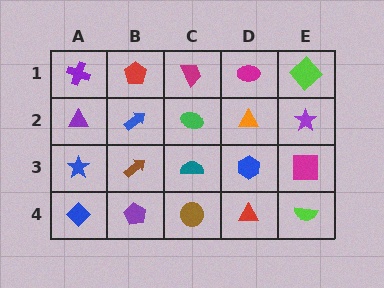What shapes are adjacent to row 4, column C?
A teal semicircle (row 3, column C), a purple pentagon (row 4, column B), a red triangle (row 4, column D).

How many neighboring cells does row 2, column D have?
4.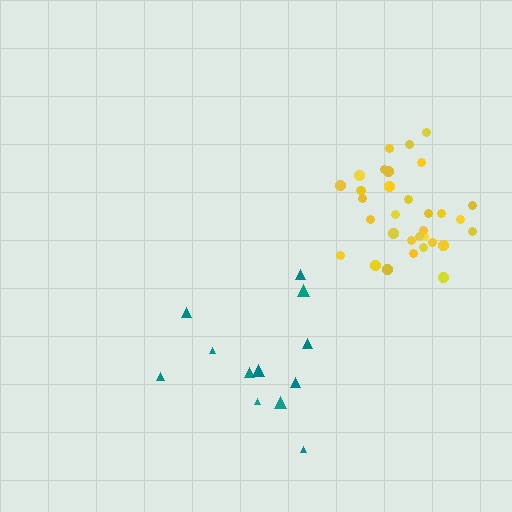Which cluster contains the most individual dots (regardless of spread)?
Yellow (33).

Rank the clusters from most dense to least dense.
yellow, teal.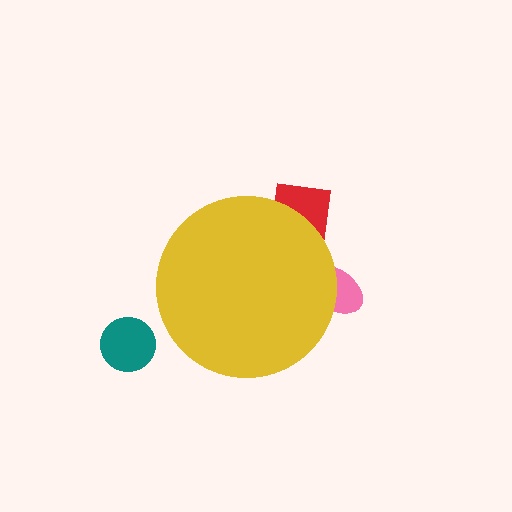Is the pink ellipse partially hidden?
Yes, the pink ellipse is partially hidden behind the yellow circle.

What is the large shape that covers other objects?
A yellow circle.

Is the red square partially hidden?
Yes, the red square is partially hidden behind the yellow circle.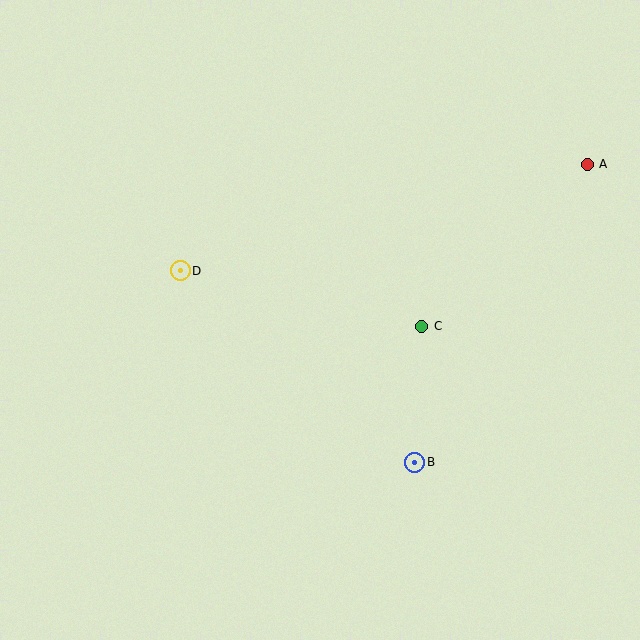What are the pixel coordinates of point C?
Point C is at (422, 326).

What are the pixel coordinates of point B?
Point B is at (415, 462).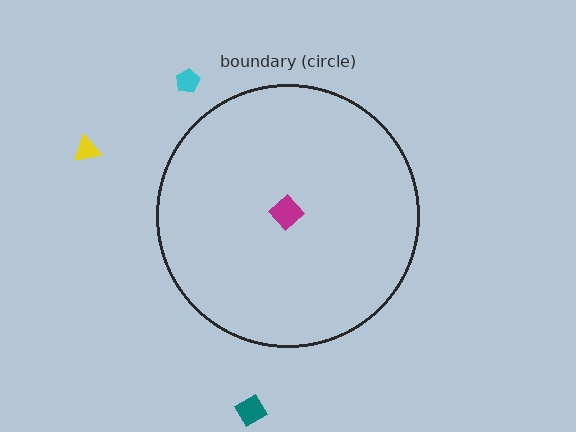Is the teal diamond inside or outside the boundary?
Outside.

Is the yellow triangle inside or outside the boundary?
Outside.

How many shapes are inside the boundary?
1 inside, 3 outside.